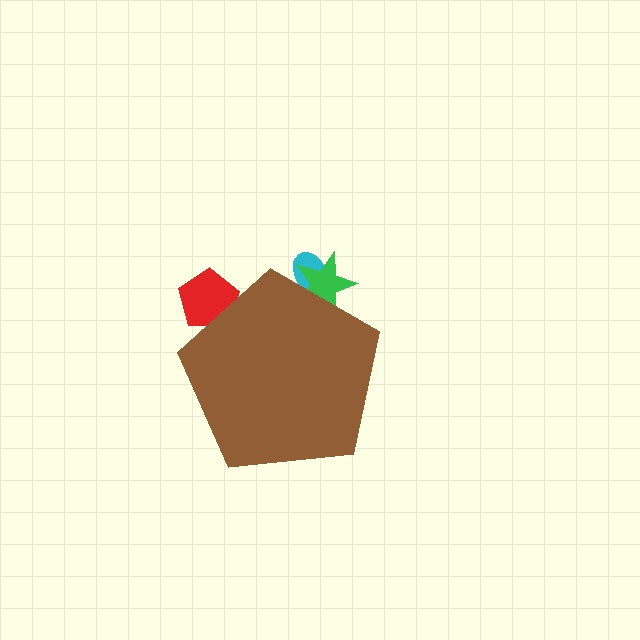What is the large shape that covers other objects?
A brown pentagon.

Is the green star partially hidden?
Yes, the green star is partially hidden behind the brown pentagon.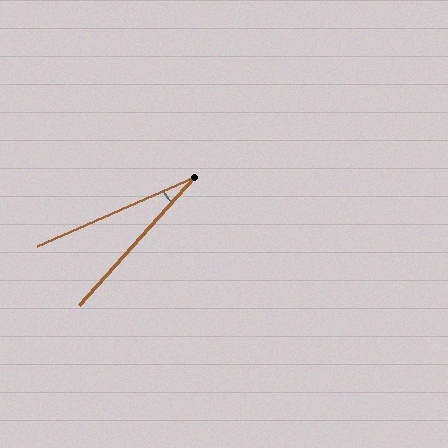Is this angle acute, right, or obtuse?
It is acute.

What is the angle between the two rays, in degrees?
Approximately 24 degrees.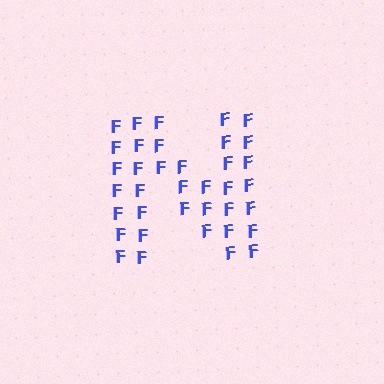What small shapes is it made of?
It is made of small letter F's.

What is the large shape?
The large shape is the letter N.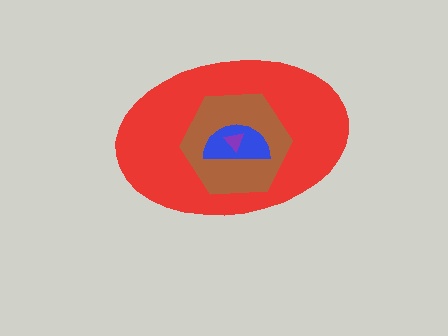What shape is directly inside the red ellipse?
The brown hexagon.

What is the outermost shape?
The red ellipse.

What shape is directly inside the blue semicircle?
The purple triangle.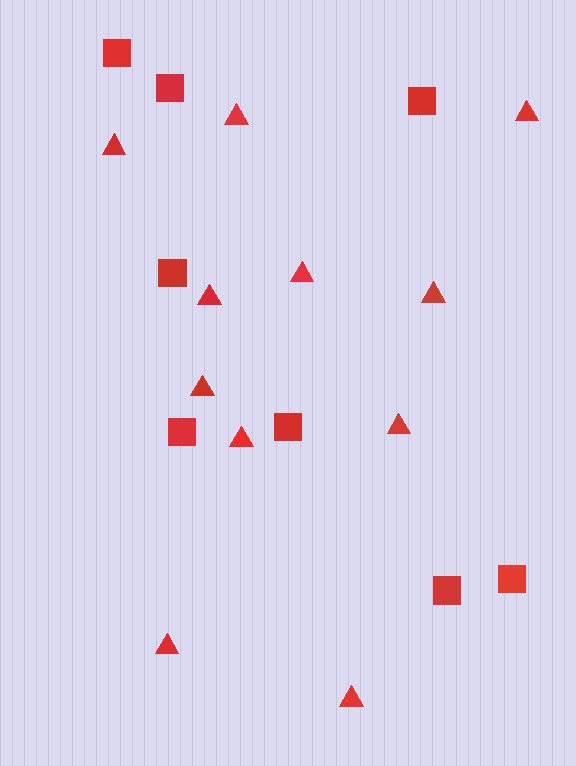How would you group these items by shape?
There are 2 groups: one group of squares (8) and one group of triangles (11).